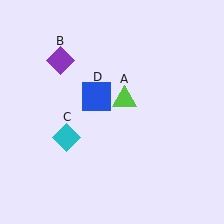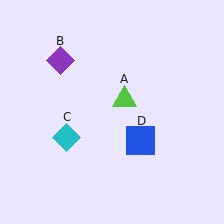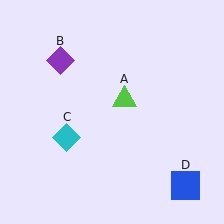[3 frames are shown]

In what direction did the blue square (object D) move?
The blue square (object D) moved down and to the right.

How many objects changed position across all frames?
1 object changed position: blue square (object D).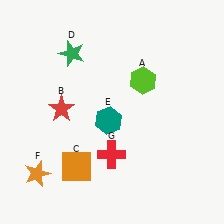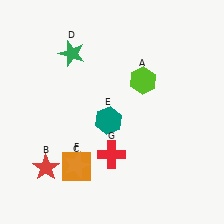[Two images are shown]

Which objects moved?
The objects that moved are: the red star (B), the orange star (F).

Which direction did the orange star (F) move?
The orange star (F) moved right.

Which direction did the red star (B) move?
The red star (B) moved down.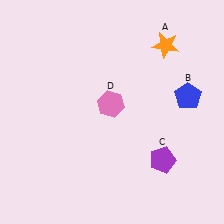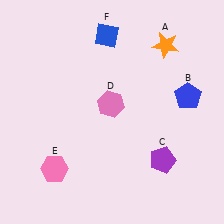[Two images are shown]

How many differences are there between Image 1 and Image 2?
There are 2 differences between the two images.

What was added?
A pink hexagon (E), a blue diamond (F) were added in Image 2.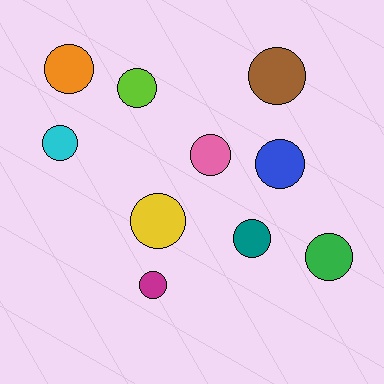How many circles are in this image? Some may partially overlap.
There are 10 circles.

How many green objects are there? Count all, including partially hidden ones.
There is 1 green object.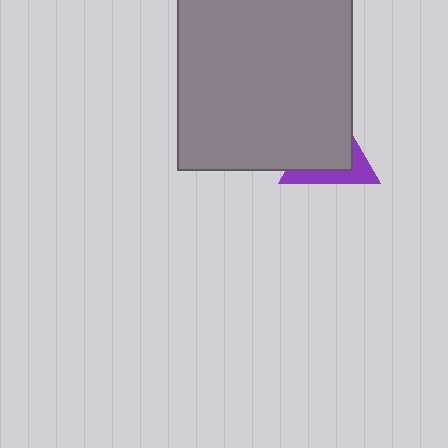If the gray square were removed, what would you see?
You would see the complete purple triangle.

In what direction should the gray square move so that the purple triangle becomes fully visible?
The gray square should move toward the upper-left. That is the shortest direction to clear the overlap and leave the purple triangle fully visible.